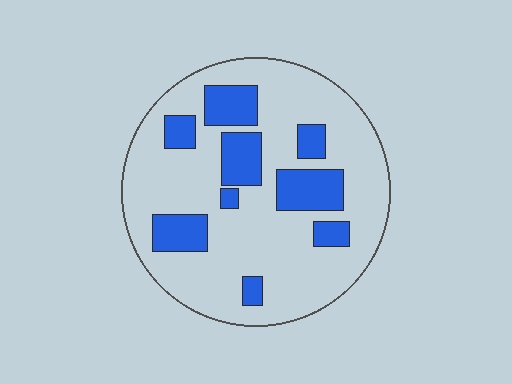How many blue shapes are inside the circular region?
9.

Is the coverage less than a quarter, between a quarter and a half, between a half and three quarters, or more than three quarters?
Less than a quarter.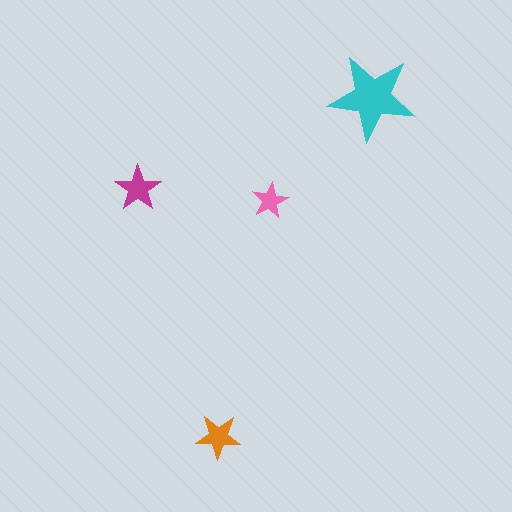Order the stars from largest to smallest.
the cyan one, the magenta one, the orange one, the pink one.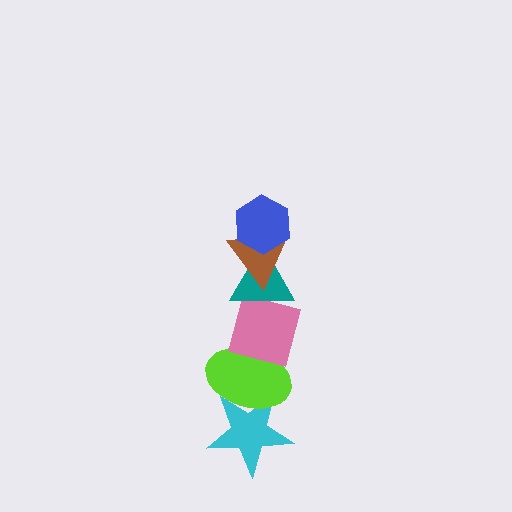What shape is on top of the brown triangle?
The blue hexagon is on top of the brown triangle.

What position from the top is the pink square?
The pink square is 4th from the top.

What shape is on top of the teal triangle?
The brown triangle is on top of the teal triangle.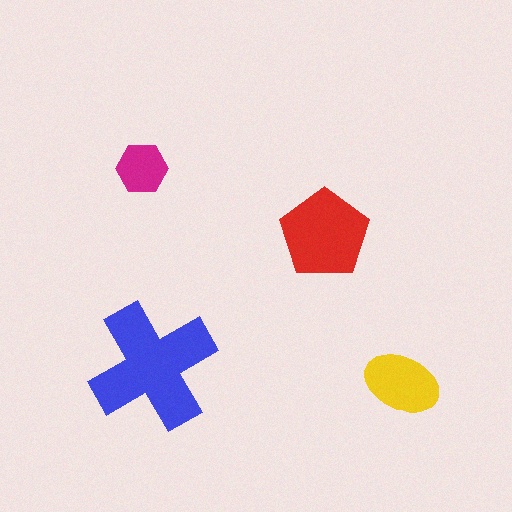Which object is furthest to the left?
The magenta hexagon is leftmost.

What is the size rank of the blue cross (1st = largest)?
1st.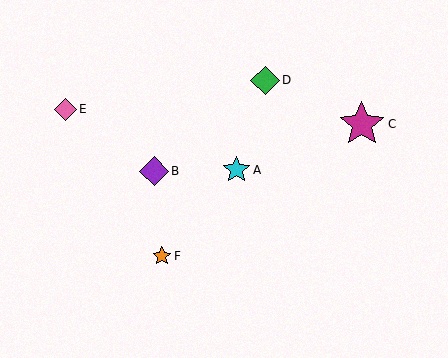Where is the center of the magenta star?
The center of the magenta star is at (362, 124).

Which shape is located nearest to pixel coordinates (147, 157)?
The purple diamond (labeled B) at (154, 171) is nearest to that location.